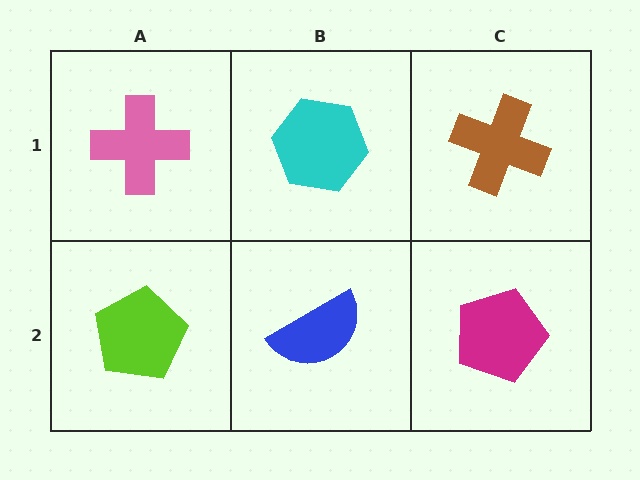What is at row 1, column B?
A cyan hexagon.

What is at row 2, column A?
A lime pentagon.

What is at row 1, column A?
A pink cross.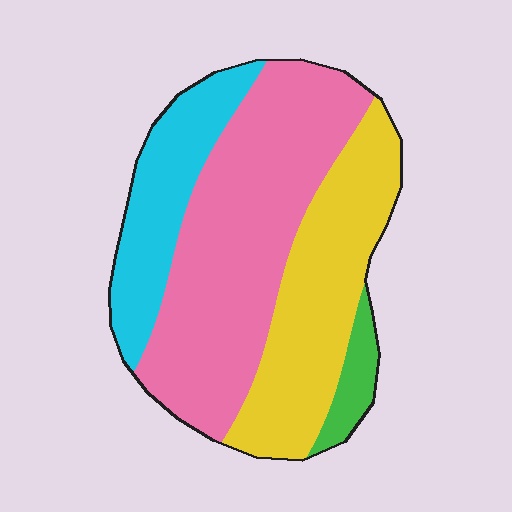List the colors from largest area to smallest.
From largest to smallest: pink, yellow, cyan, green.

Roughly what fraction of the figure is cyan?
Cyan covers around 20% of the figure.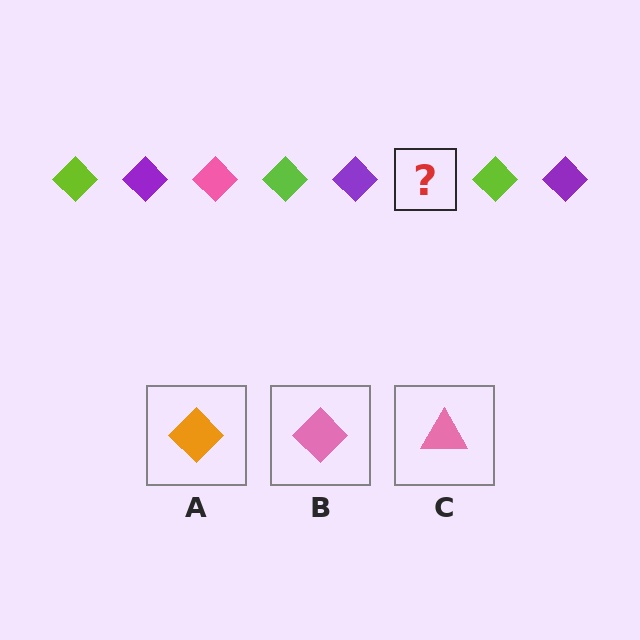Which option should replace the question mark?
Option B.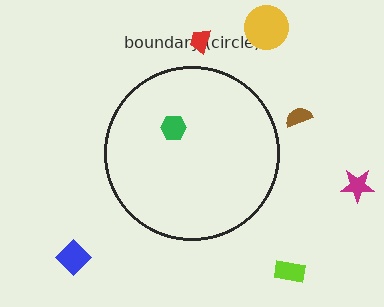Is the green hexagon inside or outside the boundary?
Inside.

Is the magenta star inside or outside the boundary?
Outside.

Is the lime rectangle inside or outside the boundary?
Outside.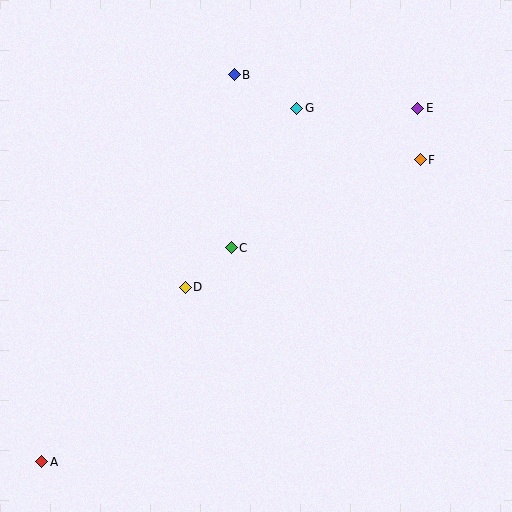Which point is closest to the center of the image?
Point C at (231, 248) is closest to the center.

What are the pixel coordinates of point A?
Point A is at (42, 462).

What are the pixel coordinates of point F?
Point F is at (420, 160).